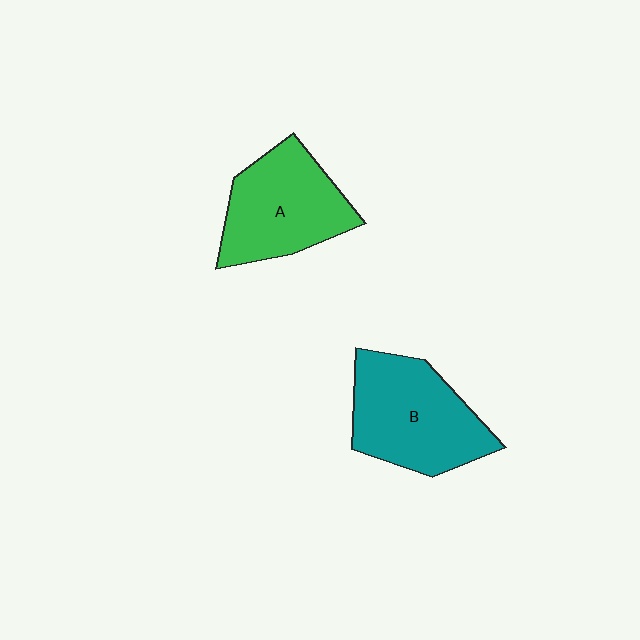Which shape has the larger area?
Shape B (teal).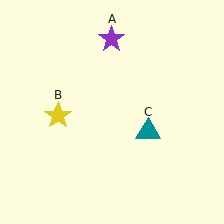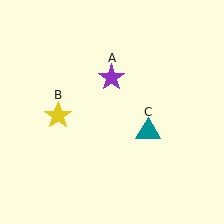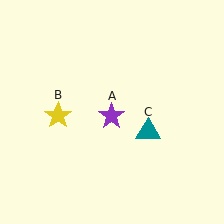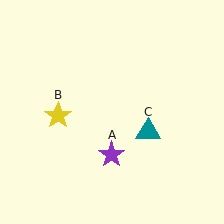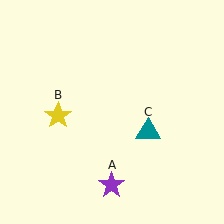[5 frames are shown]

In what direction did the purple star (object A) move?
The purple star (object A) moved down.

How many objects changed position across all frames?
1 object changed position: purple star (object A).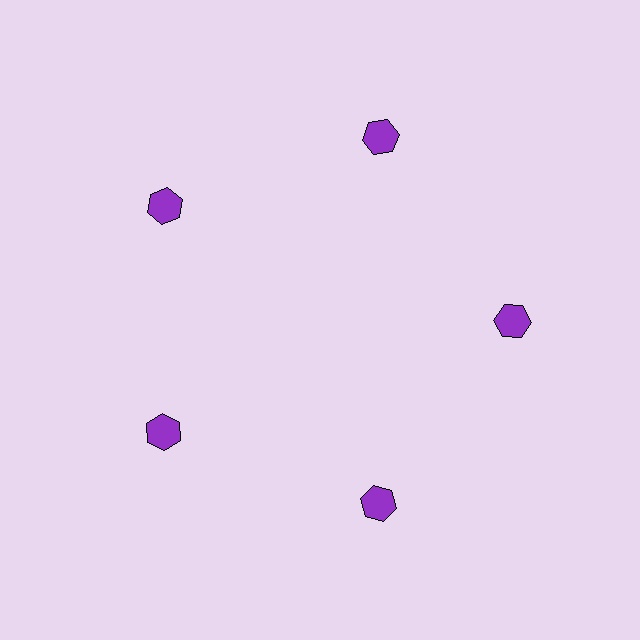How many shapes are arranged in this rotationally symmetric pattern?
There are 5 shapes, arranged in 5 groups of 1.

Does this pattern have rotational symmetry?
Yes, this pattern has 5-fold rotational symmetry. It looks the same after rotating 72 degrees around the center.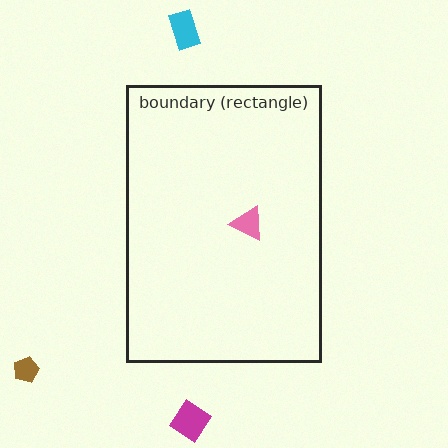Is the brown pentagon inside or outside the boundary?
Outside.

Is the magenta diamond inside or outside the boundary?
Outside.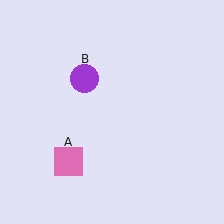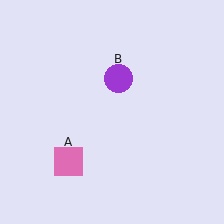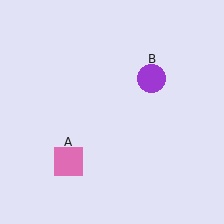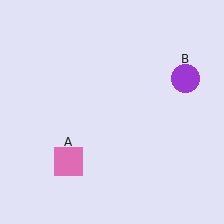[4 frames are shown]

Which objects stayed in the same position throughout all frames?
Pink square (object A) remained stationary.